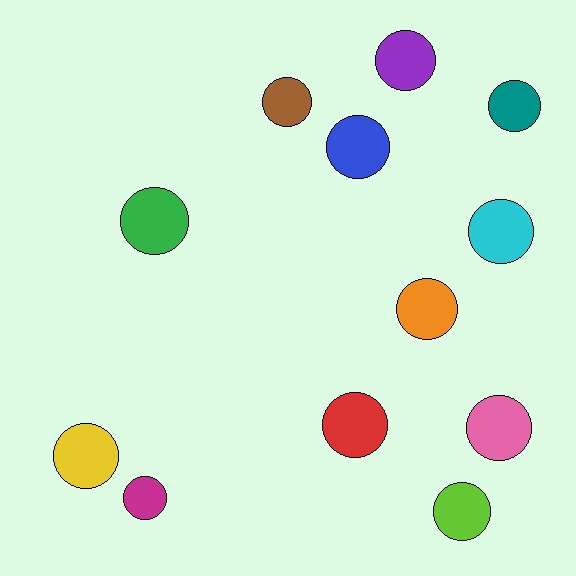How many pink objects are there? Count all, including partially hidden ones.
There is 1 pink object.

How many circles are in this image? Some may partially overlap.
There are 12 circles.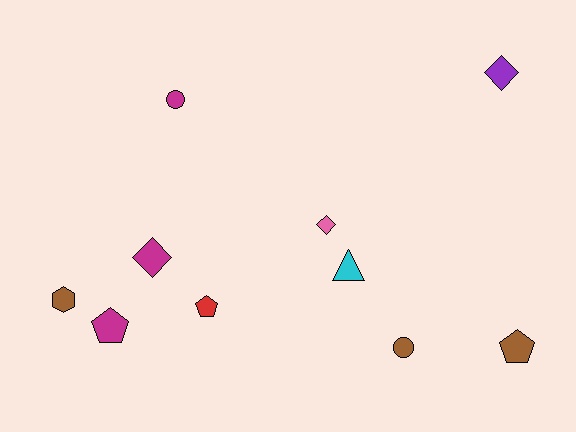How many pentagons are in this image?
There are 3 pentagons.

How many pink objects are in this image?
There is 1 pink object.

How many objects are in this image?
There are 10 objects.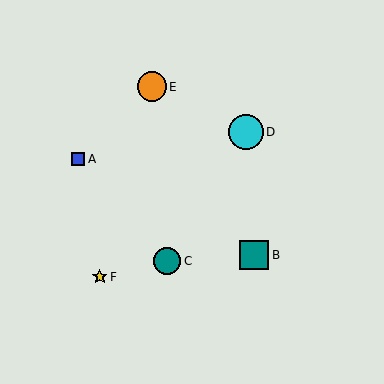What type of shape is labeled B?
Shape B is a teal square.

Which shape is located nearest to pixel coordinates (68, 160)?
The blue square (labeled A) at (78, 159) is nearest to that location.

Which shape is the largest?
The cyan circle (labeled D) is the largest.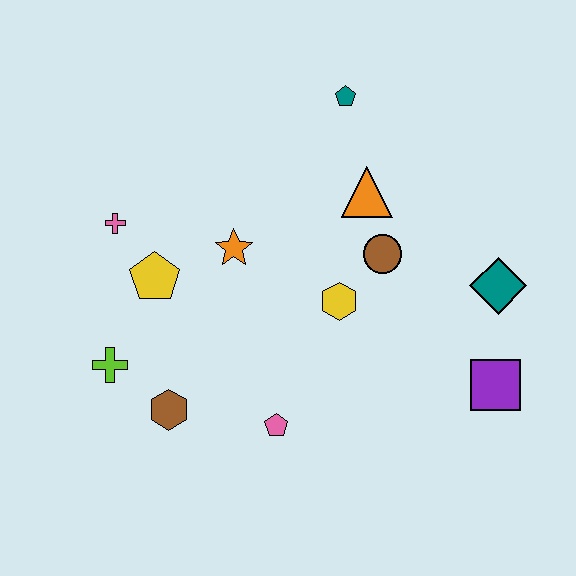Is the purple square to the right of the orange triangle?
Yes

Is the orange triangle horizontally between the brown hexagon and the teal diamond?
Yes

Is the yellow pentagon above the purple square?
Yes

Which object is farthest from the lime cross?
The teal diamond is farthest from the lime cross.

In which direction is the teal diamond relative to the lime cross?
The teal diamond is to the right of the lime cross.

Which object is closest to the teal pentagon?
The orange triangle is closest to the teal pentagon.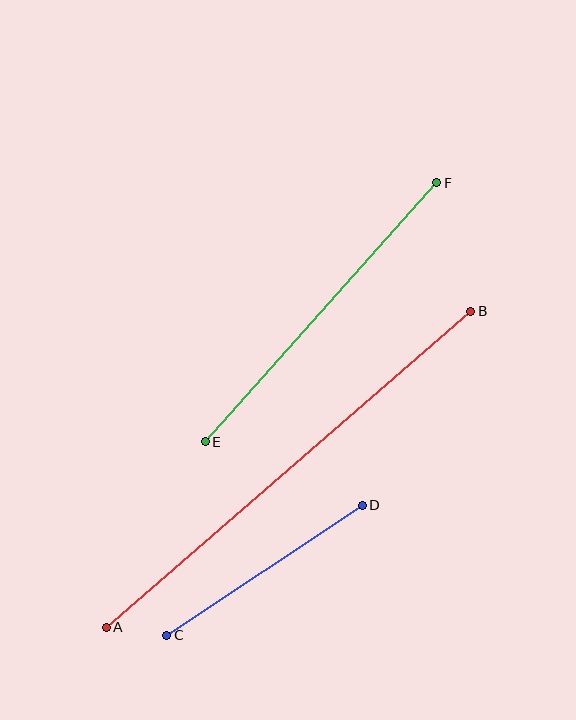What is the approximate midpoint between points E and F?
The midpoint is at approximately (321, 312) pixels.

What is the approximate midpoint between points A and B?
The midpoint is at approximately (288, 469) pixels.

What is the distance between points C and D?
The distance is approximately 235 pixels.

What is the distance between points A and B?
The distance is approximately 483 pixels.